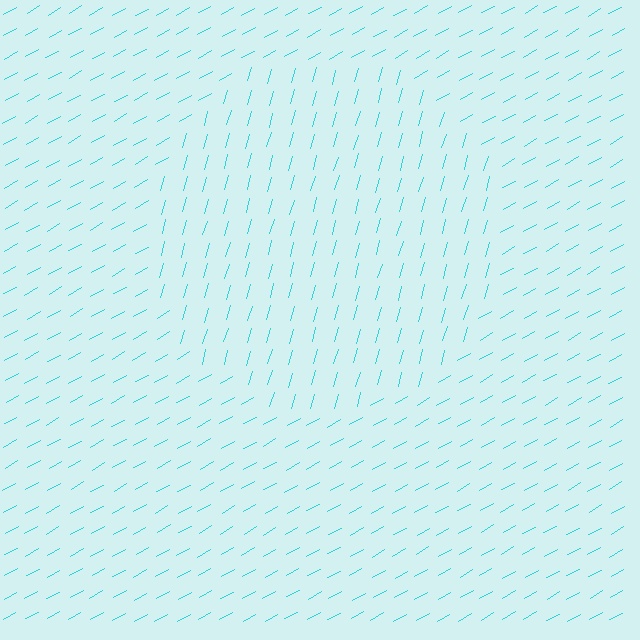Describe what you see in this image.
The image is filled with small cyan line segments. A circle region in the image has lines oriented differently from the surrounding lines, creating a visible texture boundary.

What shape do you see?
I see a circle.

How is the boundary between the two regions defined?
The boundary is defined purely by a change in line orientation (approximately 45 degrees difference). All lines are the same color and thickness.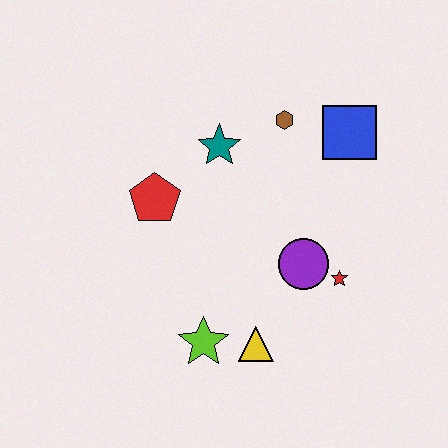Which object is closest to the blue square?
The brown hexagon is closest to the blue square.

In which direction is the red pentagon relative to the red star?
The red pentagon is to the left of the red star.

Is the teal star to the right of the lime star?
Yes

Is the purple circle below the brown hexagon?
Yes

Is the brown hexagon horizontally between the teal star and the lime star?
No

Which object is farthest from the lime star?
The blue square is farthest from the lime star.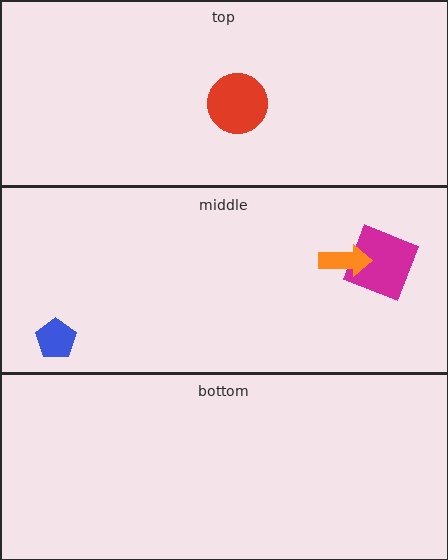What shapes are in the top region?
The red circle.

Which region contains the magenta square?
The middle region.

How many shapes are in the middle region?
3.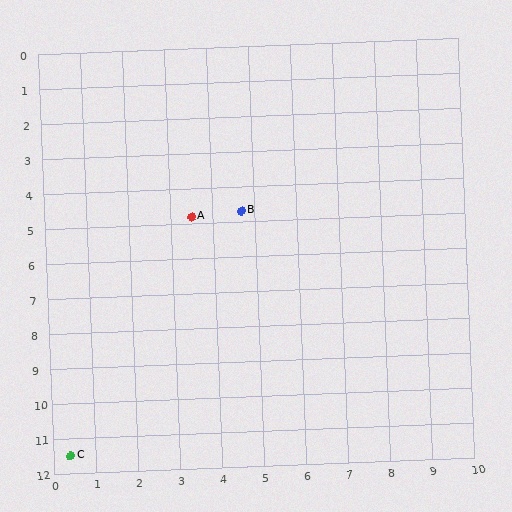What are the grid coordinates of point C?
Point C is at approximately (0.4, 11.5).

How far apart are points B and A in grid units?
Points B and A are about 1.2 grid units apart.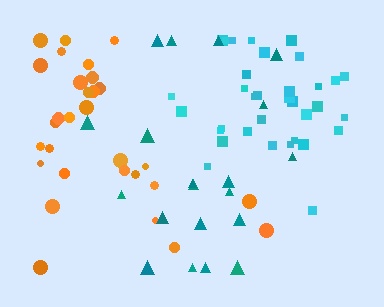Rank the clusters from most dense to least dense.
cyan, orange, teal.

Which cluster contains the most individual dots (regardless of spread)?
Cyan (34).